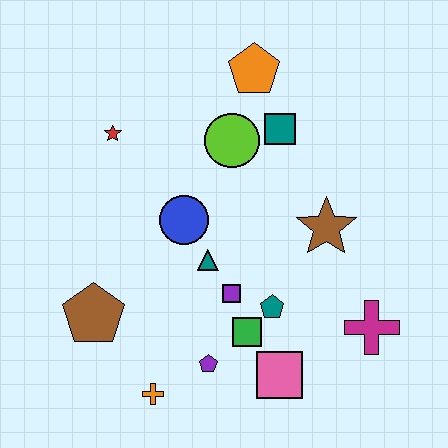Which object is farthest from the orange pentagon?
The orange cross is farthest from the orange pentagon.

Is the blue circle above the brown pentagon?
Yes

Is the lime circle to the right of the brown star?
No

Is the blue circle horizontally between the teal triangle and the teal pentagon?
No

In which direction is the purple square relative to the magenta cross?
The purple square is to the left of the magenta cross.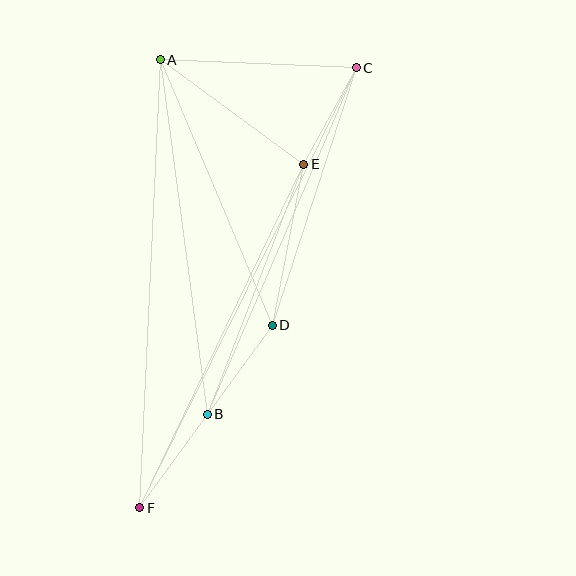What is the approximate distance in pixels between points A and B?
The distance between A and B is approximately 357 pixels.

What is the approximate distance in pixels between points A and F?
The distance between A and F is approximately 448 pixels.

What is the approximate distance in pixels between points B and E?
The distance between B and E is approximately 268 pixels.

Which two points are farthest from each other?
Points C and F are farthest from each other.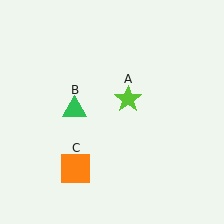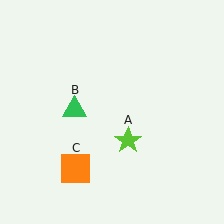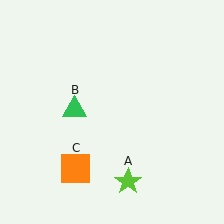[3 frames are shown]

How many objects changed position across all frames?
1 object changed position: lime star (object A).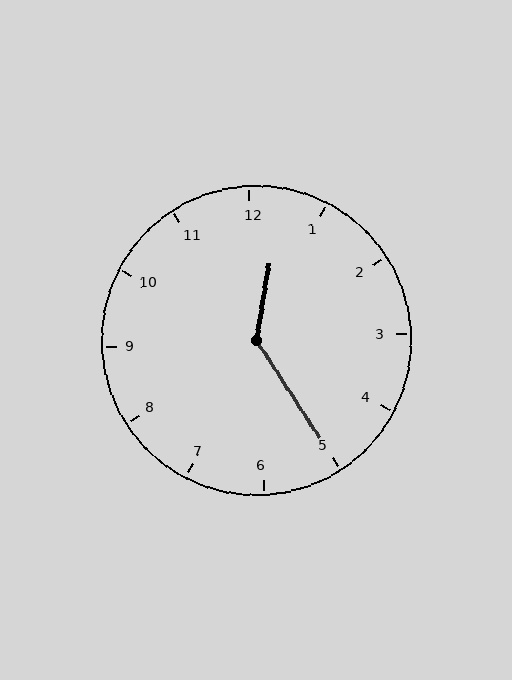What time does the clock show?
12:25.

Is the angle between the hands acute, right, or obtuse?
It is obtuse.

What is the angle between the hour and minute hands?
Approximately 138 degrees.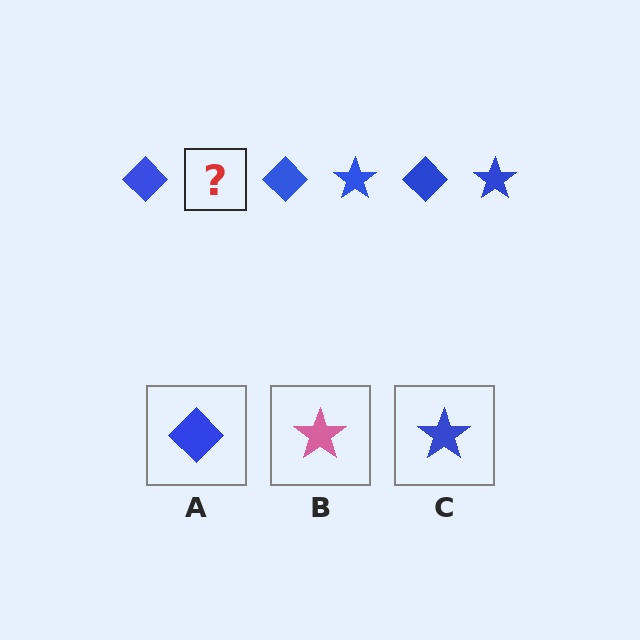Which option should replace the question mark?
Option C.